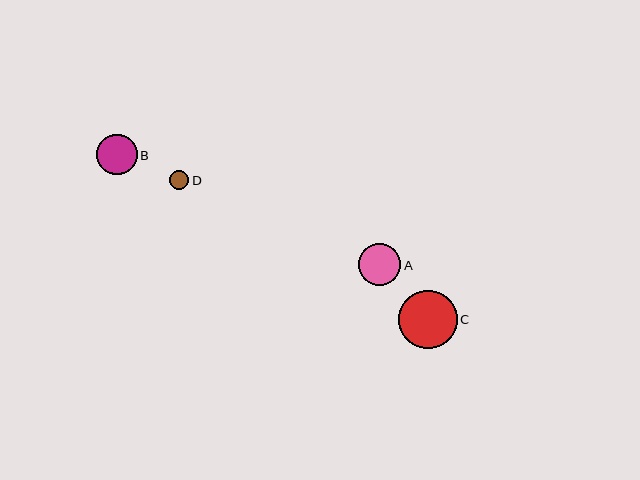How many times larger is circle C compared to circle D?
Circle C is approximately 3.1 times the size of circle D.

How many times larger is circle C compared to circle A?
Circle C is approximately 1.4 times the size of circle A.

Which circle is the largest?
Circle C is the largest with a size of approximately 58 pixels.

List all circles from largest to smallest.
From largest to smallest: C, A, B, D.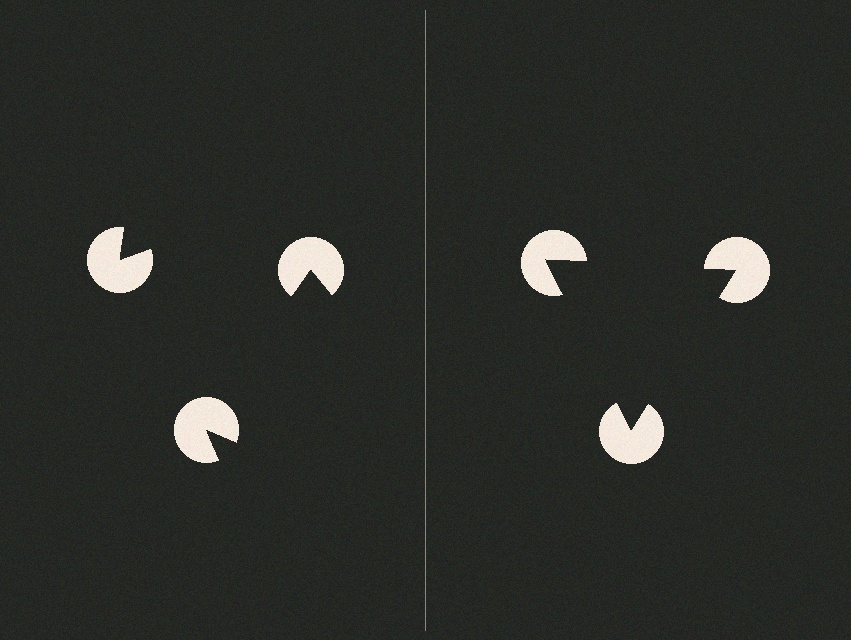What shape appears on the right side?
An illusory triangle.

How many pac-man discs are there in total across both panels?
6 — 3 on each side.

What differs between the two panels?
The pac-man discs are positioned identically on both sides; only the wedge orientations differ. On the right they align to a triangle; on the left they are misaligned.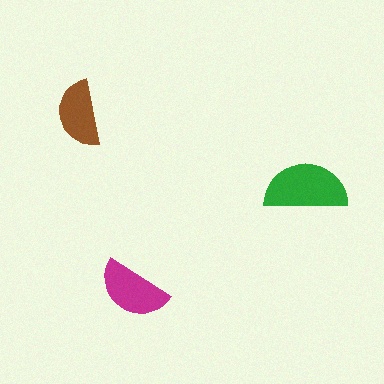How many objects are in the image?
There are 3 objects in the image.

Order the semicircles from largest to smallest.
the green one, the magenta one, the brown one.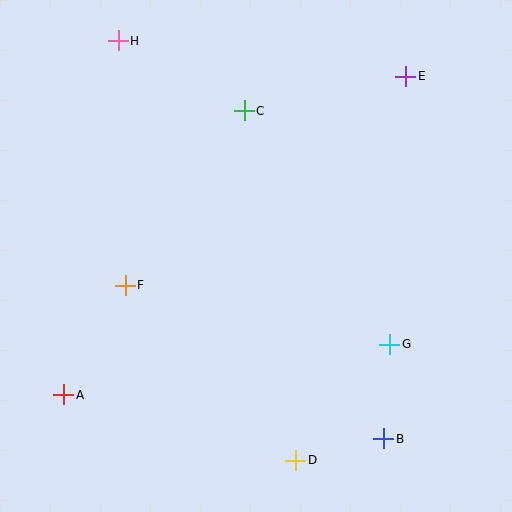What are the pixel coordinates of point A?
Point A is at (64, 395).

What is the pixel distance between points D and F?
The distance between D and F is 244 pixels.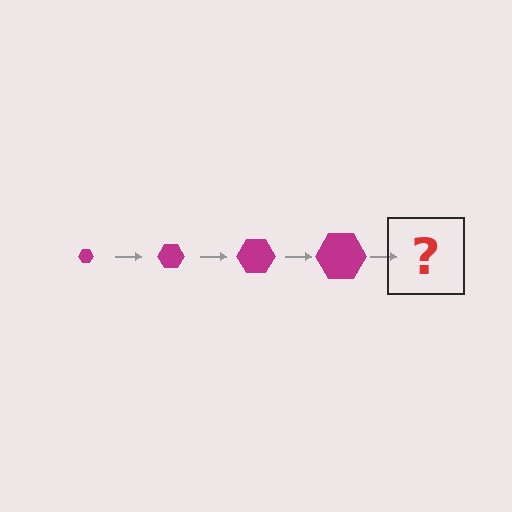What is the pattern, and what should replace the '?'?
The pattern is that the hexagon gets progressively larger each step. The '?' should be a magenta hexagon, larger than the previous one.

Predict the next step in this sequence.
The next step is a magenta hexagon, larger than the previous one.